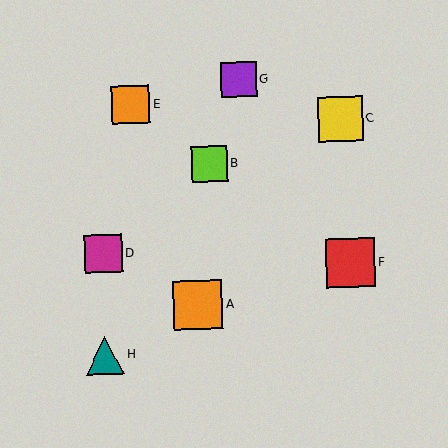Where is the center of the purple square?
The center of the purple square is at (239, 79).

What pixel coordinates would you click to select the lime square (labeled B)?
Click at (209, 164) to select the lime square B.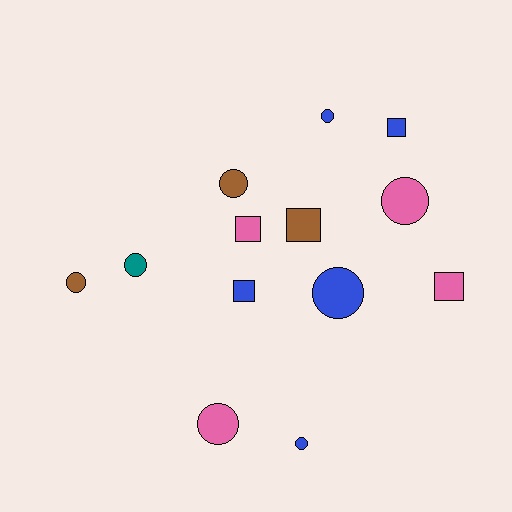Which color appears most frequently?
Blue, with 5 objects.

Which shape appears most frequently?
Circle, with 8 objects.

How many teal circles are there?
There is 1 teal circle.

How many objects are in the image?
There are 13 objects.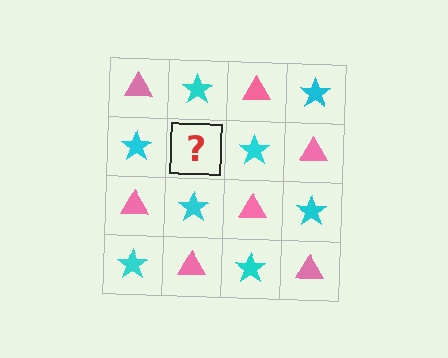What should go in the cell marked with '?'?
The missing cell should contain a pink triangle.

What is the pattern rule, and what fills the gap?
The rule is that it alternates pink triangle and cyan star in a checkerboard pattern. The gap should be filled with a pink triangle.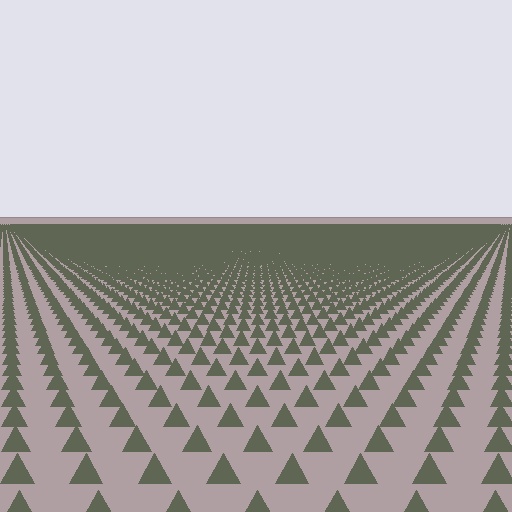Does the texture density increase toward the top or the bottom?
Density increases toward the top.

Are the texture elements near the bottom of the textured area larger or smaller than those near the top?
Larger. Near the bottom, elements are closer to the viewer and appear at a bigger on-screen size.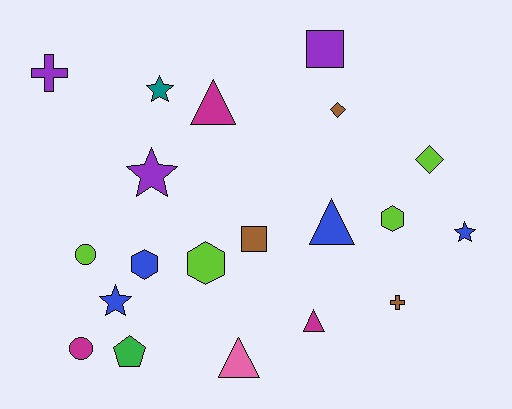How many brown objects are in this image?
There are 3 brown objects.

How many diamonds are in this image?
There are 2 diamonds.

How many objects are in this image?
There are 20 objects.